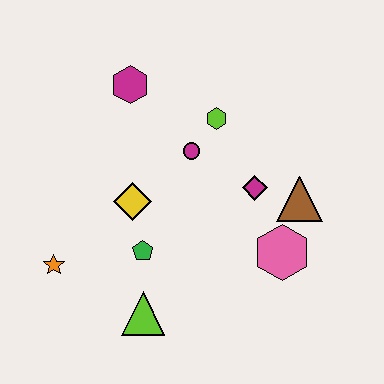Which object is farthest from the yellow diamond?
The brown triangle is farthest from the yellow diamond.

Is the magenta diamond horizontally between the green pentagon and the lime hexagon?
No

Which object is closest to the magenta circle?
The lime hexagon is closest to the magenta circle.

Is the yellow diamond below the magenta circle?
Yes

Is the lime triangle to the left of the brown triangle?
Yes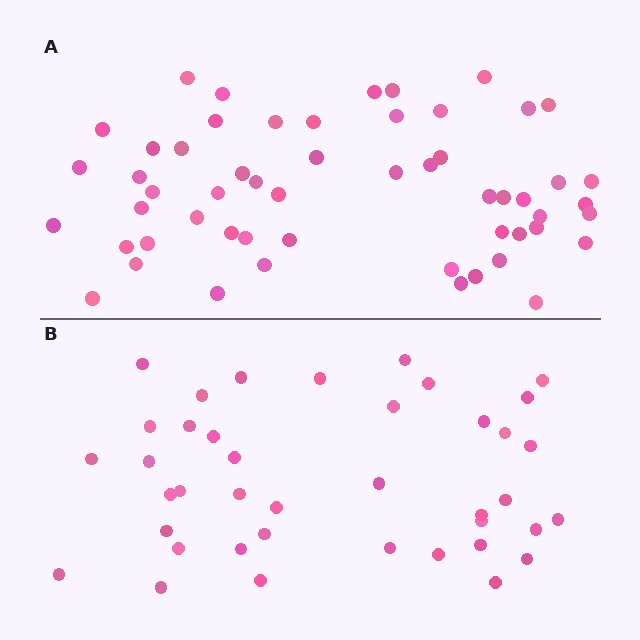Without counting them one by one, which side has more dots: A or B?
Region A (the top region) has more dots.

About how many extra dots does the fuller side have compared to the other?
Region A has approximately 15 more dots than region B.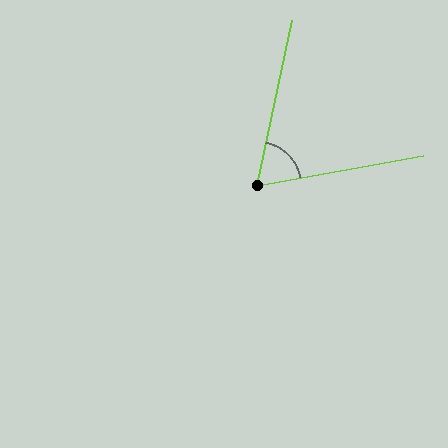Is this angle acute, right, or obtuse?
It is acute.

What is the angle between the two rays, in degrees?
Approximately 68 degrees.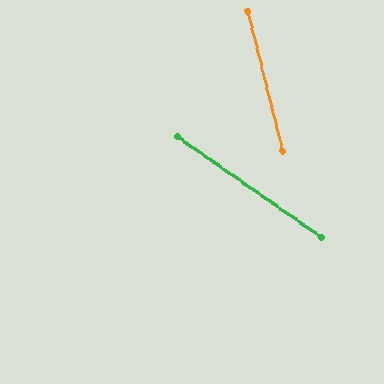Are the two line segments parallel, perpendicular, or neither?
Neither parallel nor perpendicular — they differ by about 42°.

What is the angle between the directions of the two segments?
Approximately 42 degrees.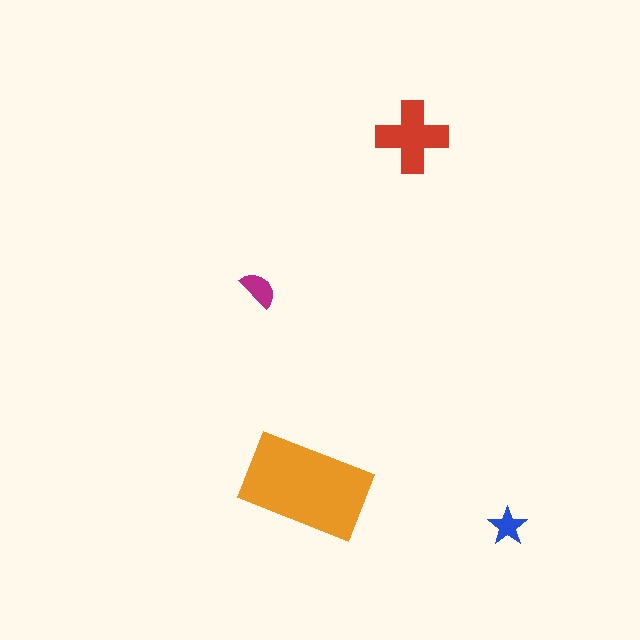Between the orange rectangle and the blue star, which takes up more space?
The orange rectangle.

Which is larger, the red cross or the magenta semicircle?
The red cross.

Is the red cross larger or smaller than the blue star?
Larger.